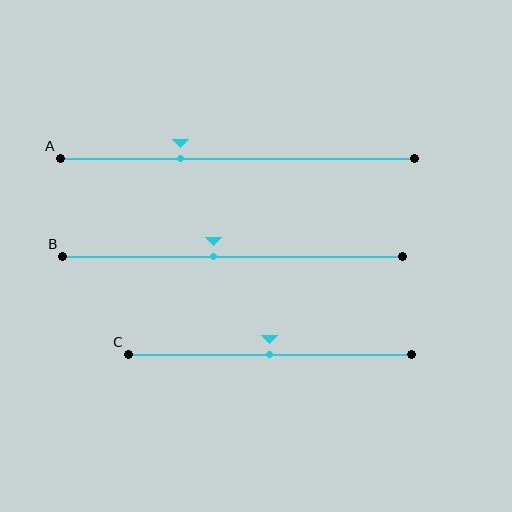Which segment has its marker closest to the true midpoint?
Segment C has its marker closest to the true midpoint.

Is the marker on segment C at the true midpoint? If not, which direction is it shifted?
Yes, the marker on segment C is at the true midpoint.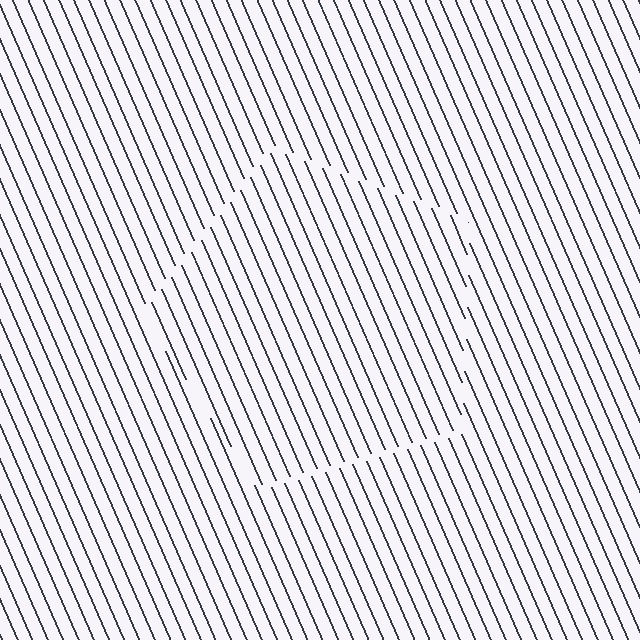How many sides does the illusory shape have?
5 sides — the line-ends trace a pentagon.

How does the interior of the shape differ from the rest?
The interior of the shape contains the same grating, shifted by half a period — the contour is defined by the phase discontinuity where line-ends from the inner and outer gratings abut.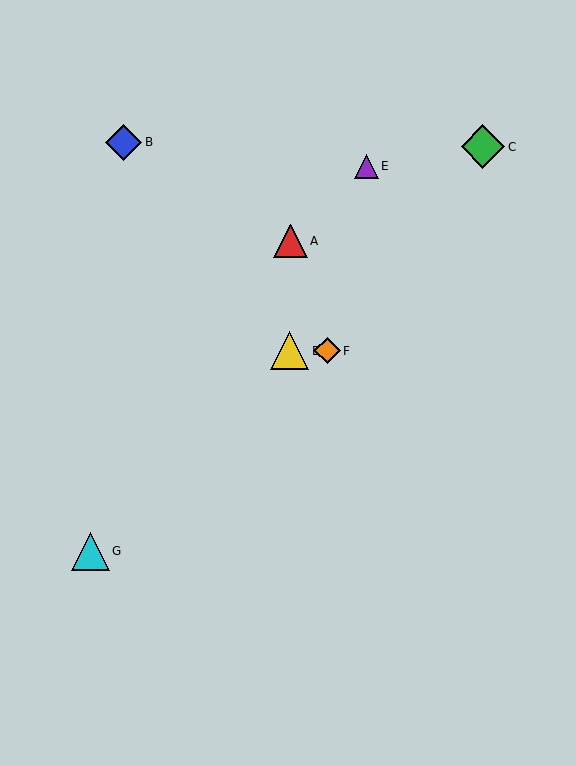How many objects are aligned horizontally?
2 objects (D, F) are aligned horizontally.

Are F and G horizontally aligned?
No, F is at y≈351 and G is at y≈551.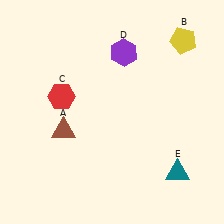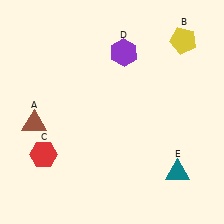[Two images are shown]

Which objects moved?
The objects that moved are: the brown triangle (A), the red hexagon (C).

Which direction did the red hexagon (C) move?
The red hexagon (C) moved down.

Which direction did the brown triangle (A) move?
The brown triangle (A) moved left.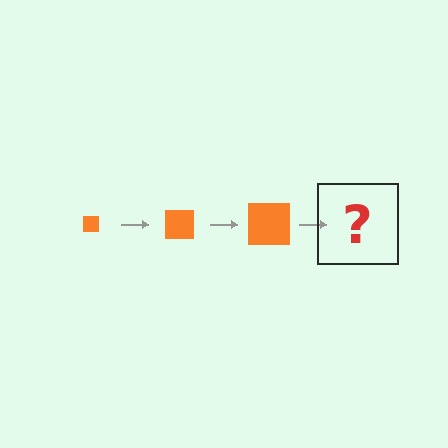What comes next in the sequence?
The next element should be an orange square, larger than the previous one.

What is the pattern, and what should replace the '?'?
The pattern is that the square gets progressively larger each step. The '?' should be an orange square, larger than the previous one.